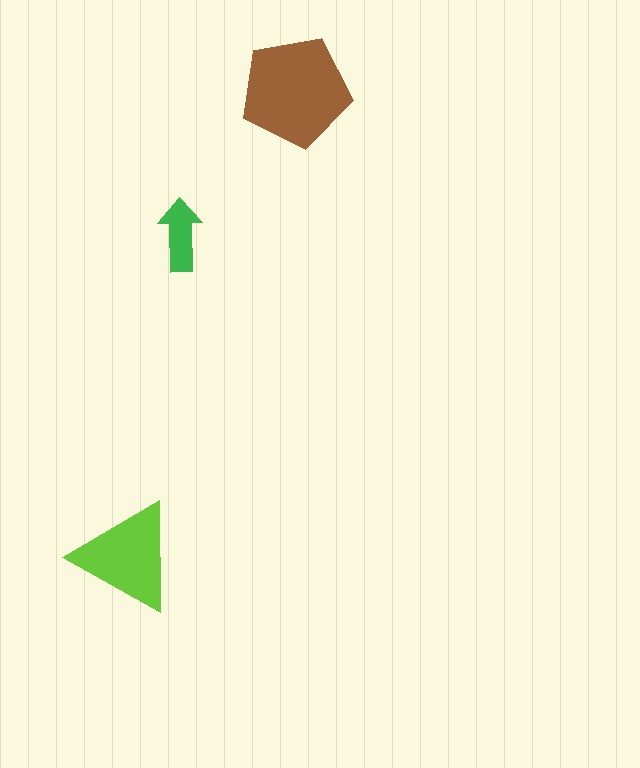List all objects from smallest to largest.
The green arrow, the lime triangle, the brown pentagon.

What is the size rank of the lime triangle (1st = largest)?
2nd.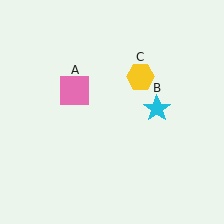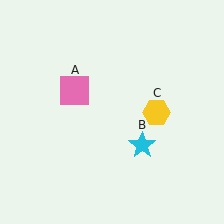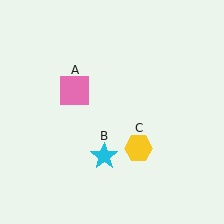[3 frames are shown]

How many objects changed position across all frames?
2 objects changed position: cyan star (object B), yellow hexagon (object C).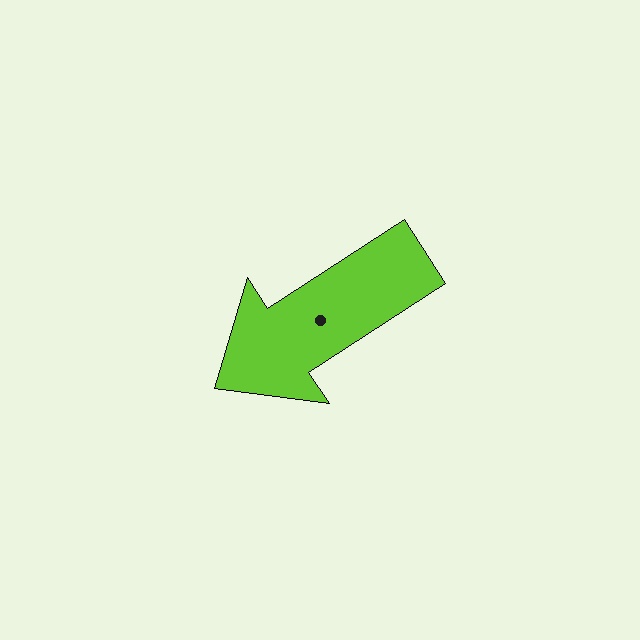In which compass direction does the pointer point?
Southwest.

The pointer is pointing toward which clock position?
Roughly 8 o'clock.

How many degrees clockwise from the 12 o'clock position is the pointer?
Approximately 237 degrees.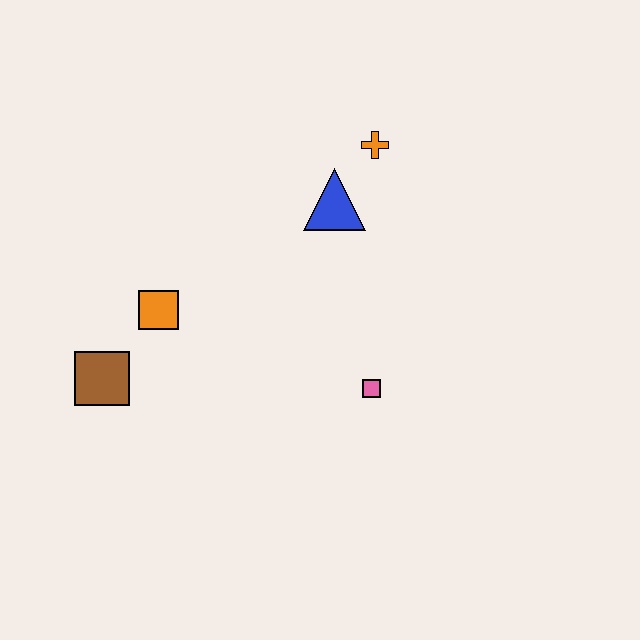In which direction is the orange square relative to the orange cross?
The orange square is to the left of the orange cross.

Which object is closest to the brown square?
The orange square is closest to the brown square.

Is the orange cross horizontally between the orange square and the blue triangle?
No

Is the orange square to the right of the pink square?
No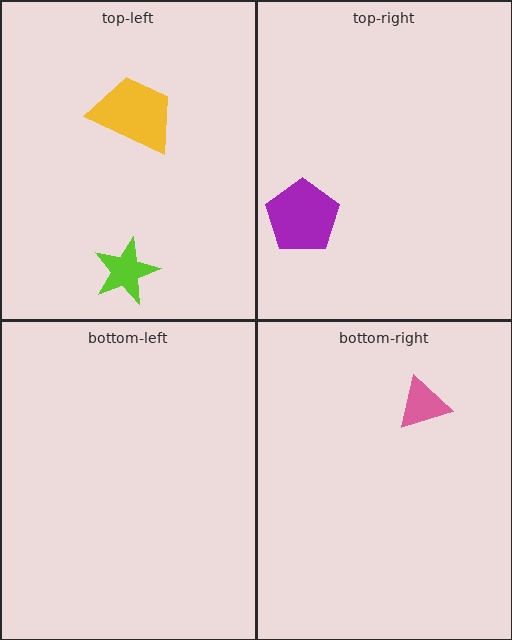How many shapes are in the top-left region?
2.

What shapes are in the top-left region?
The lime star, the yellow trapezoid.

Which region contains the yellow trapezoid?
The top-left region.